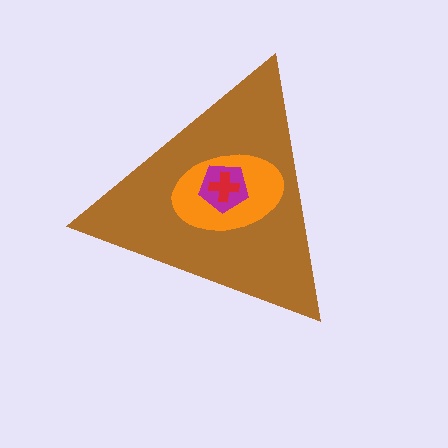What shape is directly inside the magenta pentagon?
The red cross.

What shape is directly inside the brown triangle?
The orange ellipse.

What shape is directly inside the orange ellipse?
The magenta pentagon.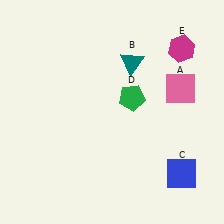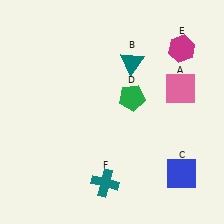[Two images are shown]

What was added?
A teal cross (F) was added in Image 2.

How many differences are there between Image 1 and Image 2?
There is 1 difference between the two images.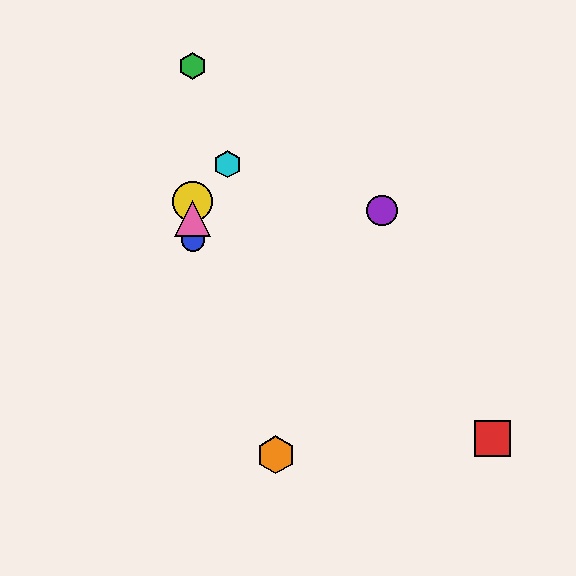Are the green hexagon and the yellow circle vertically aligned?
Yes, both are at x≈193.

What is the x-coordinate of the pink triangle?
The pink triangle is at x≈193.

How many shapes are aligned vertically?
4 shapes (the blue circle, the green hexagon, the yellow circle, the pink triangle) are aligned vertically.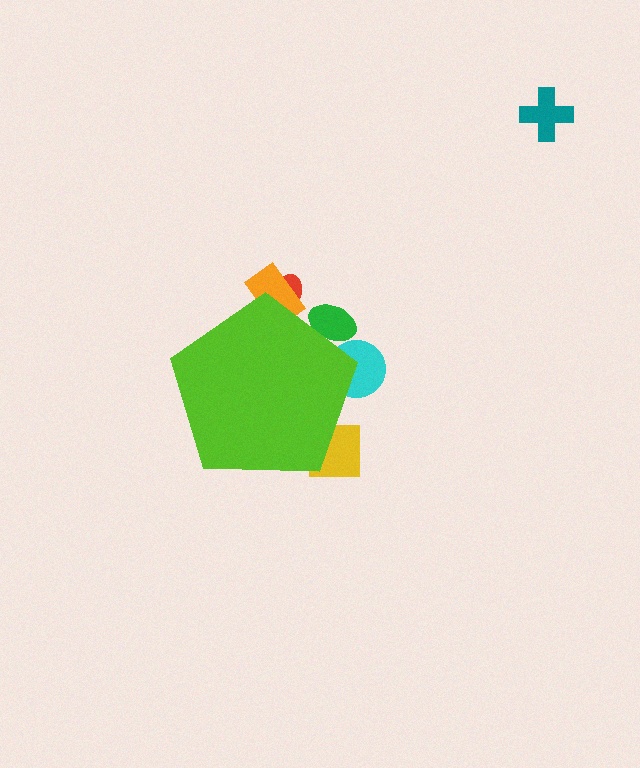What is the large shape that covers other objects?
A lime pentagon.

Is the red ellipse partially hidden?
Yes, the red ellipse is partially hidden behind the lime pentagon.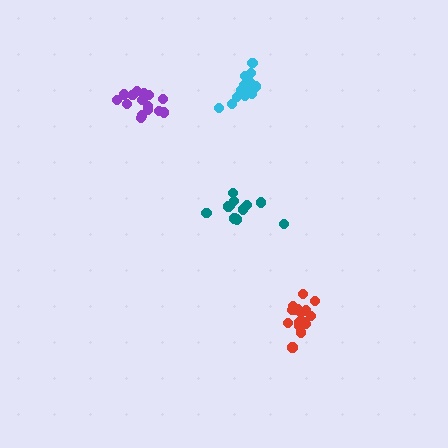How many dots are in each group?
Group 1: 14 dots, Group 2: 11 dots, Group 3: 15 dots, Group 4: 17 dots (57 total).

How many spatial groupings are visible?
There are 4 spatial groupings.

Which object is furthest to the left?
The purple cluster is leftmost.